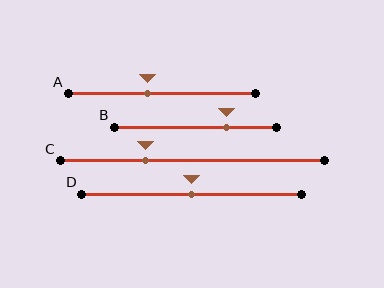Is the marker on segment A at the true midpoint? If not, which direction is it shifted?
No, the marker on segment A is shifted to the left by about 8% of the segment length.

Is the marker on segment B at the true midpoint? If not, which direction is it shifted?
No, the marker on segment B is shifted to the right by about 19% of the segment length.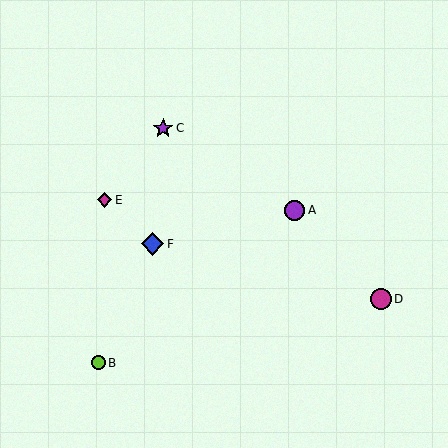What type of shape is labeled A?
Shape A is a purple circle.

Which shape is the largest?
The blue diamond (labeled F) is the largest.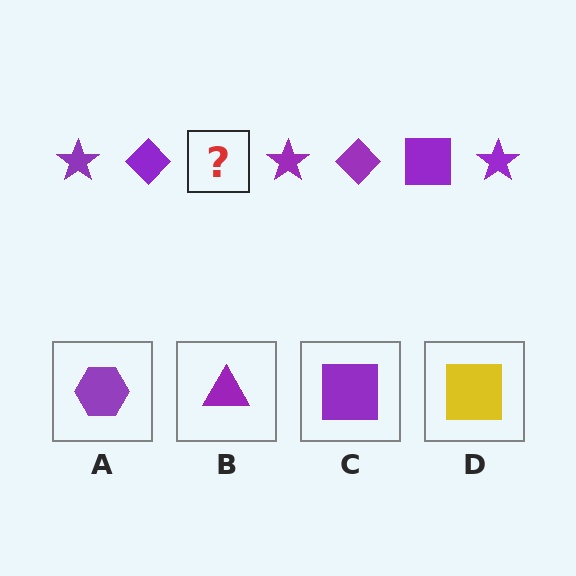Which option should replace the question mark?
Option C.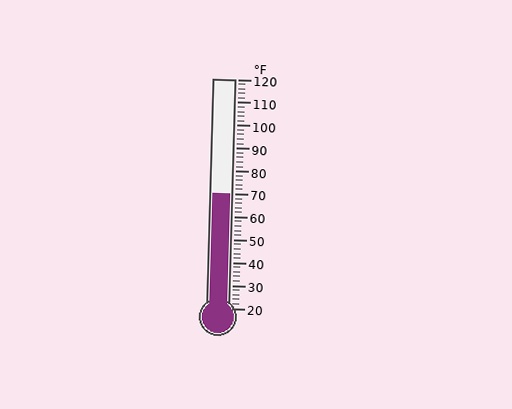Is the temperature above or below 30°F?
The temperature is above 30°F.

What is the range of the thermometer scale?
The thermometer scale ranges from 20°F to 120°F.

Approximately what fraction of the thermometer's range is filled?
The thermometer is filled to approximately 50% of its range.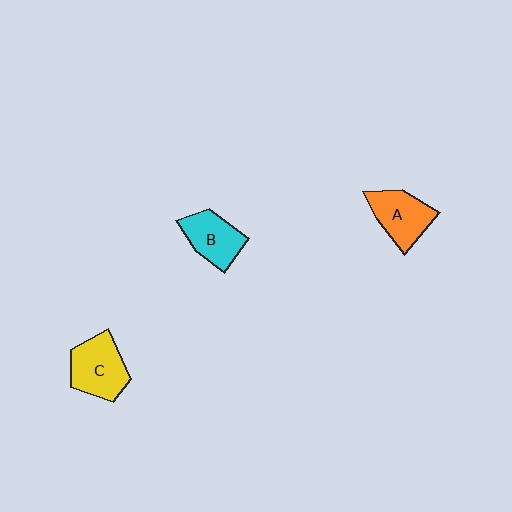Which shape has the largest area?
Shape C (yellow).